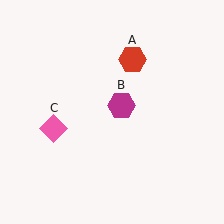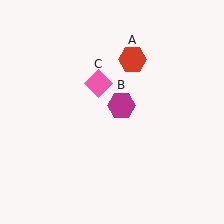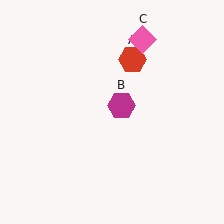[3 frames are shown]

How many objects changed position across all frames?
1 object changed position: pink diamond (object C).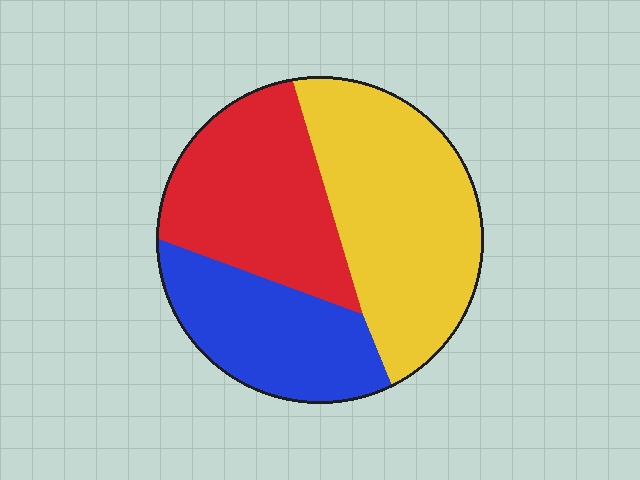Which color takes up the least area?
Blue, at roughly 25%.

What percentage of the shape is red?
Red takes up between a quarter and a half of the shape.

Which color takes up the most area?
Yellow, at roughly 40%.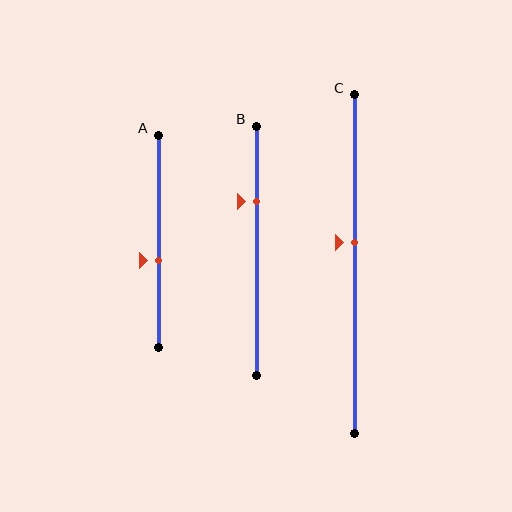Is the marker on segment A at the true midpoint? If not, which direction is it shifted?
No, the marker on segment A is shifted downward by about 9% of the segment length.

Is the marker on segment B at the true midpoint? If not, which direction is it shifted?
No, the marker on segment B is shifted upward by about 20% of the segment length.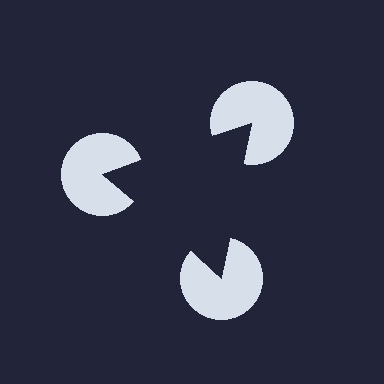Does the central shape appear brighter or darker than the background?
It typically appears slightly darker than the background, even though no actual brightness change is drawn.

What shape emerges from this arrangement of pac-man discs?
An illusory triangle — its edges are inferred from the aligned wedge cuts in the pac-man discs, not physically drawn.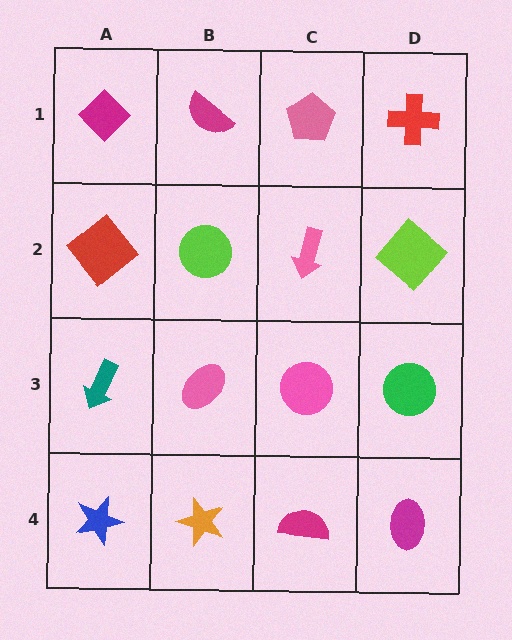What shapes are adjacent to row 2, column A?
A magenta diamond (row 1, column A), a teal arrow (row 3, column A), a lime circle (row 2, column B).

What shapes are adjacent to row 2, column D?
A red cross (row 1, column D), a green circle (row 3, column D), a pink arrow (row 2, column C).